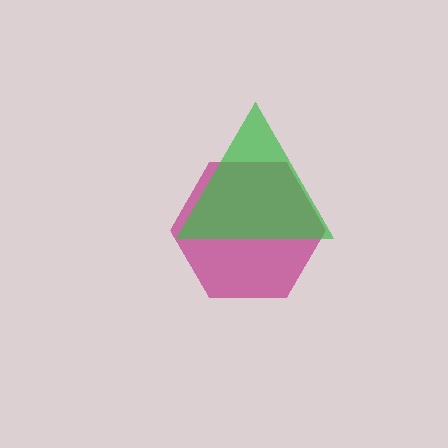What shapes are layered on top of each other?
The layered shapes are: a magenta hexagon, a green triangle.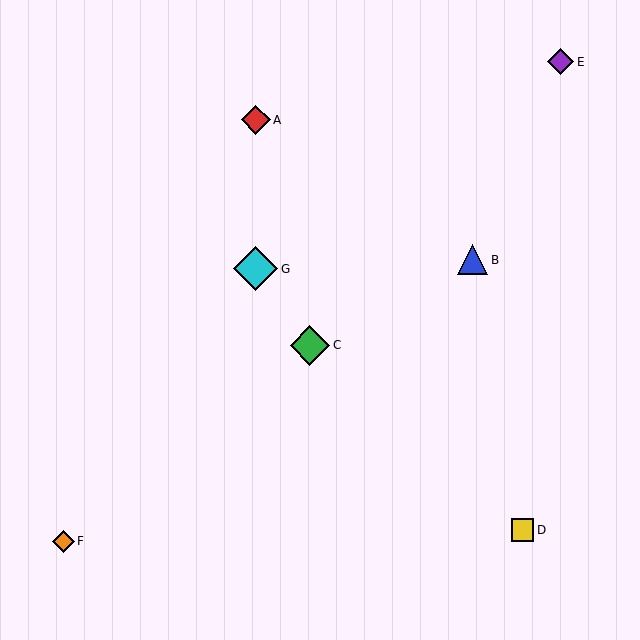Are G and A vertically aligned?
Yes, both are at x≈256.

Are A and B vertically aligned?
No, A is at x≈256 and B is at x≈473.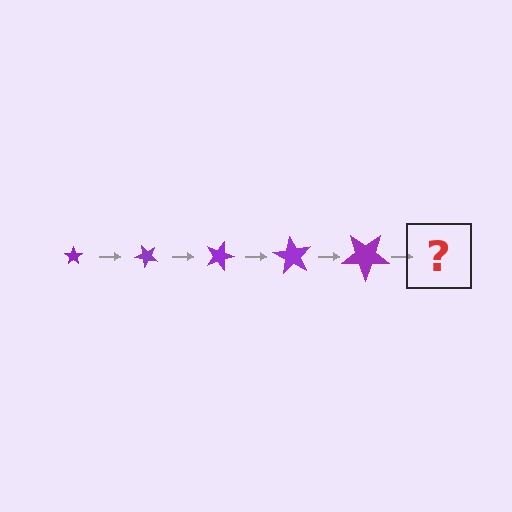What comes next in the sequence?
The next element should be a star, larger than the previous one and rotated 225 degrees from the start.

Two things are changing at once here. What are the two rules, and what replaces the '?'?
The two rules are that the star grows larger each step and it rotates 45 degrees each step. The '?' should be a star, larger than the previous one and rotated 225 degrees from the start.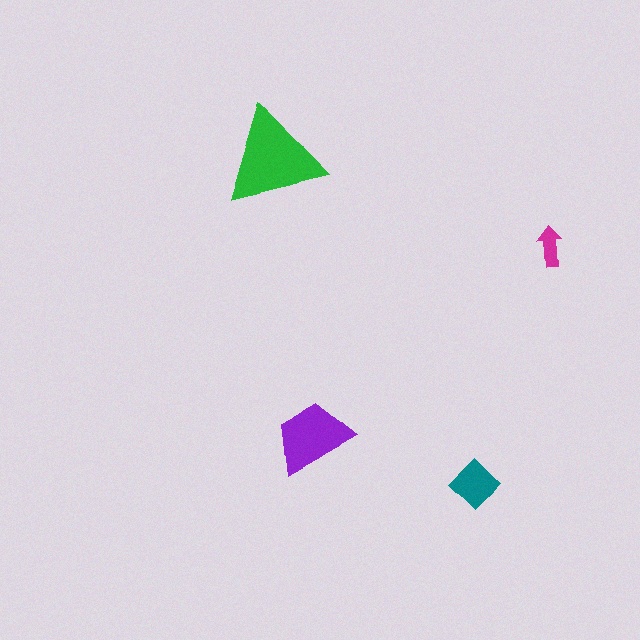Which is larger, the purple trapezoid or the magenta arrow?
The purple trapezoid.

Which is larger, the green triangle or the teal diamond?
The green triangle.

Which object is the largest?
The green triangle.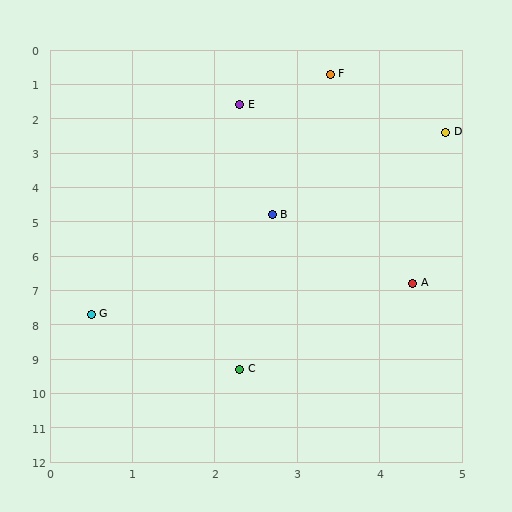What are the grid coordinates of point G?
Point G is at approximately (0.5, 7.7).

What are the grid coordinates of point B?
Point B is at approximately (2.7, 4.8).